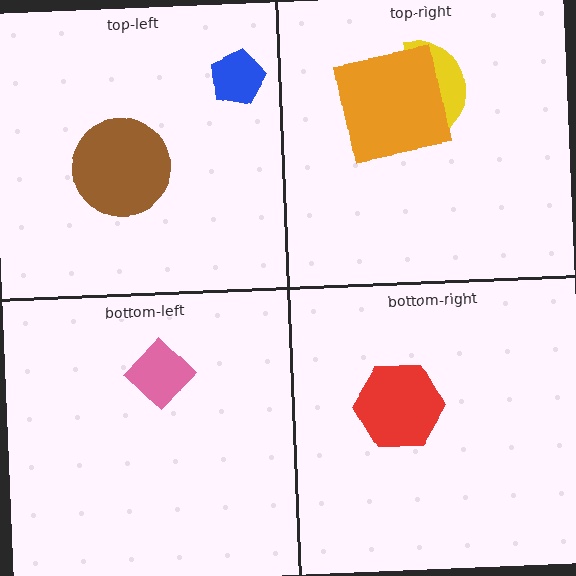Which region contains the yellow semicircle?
The top-right region.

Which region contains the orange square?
The top-right region.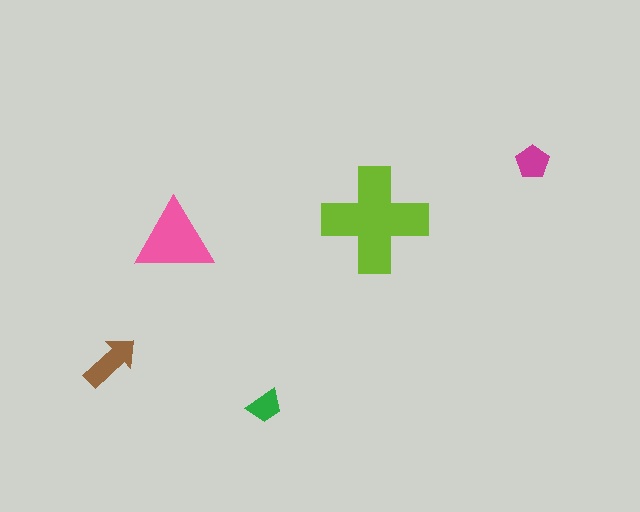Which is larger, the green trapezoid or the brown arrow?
The brown arrow.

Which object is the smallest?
The green trapezoid.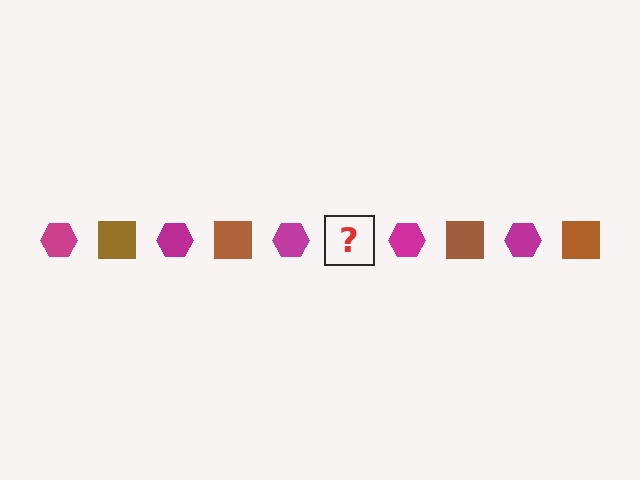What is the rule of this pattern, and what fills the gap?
The rule is that the pattern alternates between magenta hexagon and brown square. The gap should be filled with a brown square.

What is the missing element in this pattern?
The missing element is a brown square.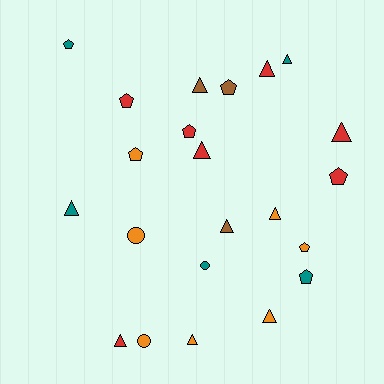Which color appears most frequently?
Orange, with 7 objects.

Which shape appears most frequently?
Triangle, with 11 objects.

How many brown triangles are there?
There are 2 brown triangles.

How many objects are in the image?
There are 22 objects.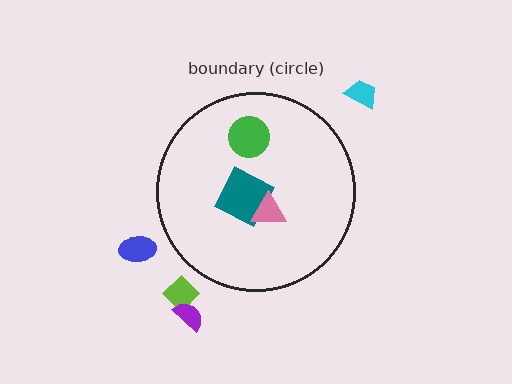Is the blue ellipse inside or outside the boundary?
Outside.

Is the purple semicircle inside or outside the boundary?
Outside.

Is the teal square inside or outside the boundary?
Inside.